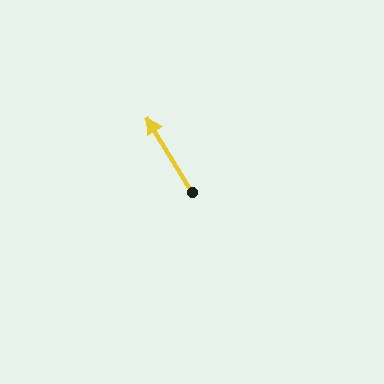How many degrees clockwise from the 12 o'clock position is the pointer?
Approximately 329 degrees.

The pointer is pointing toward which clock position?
Roughly 11 o'clock.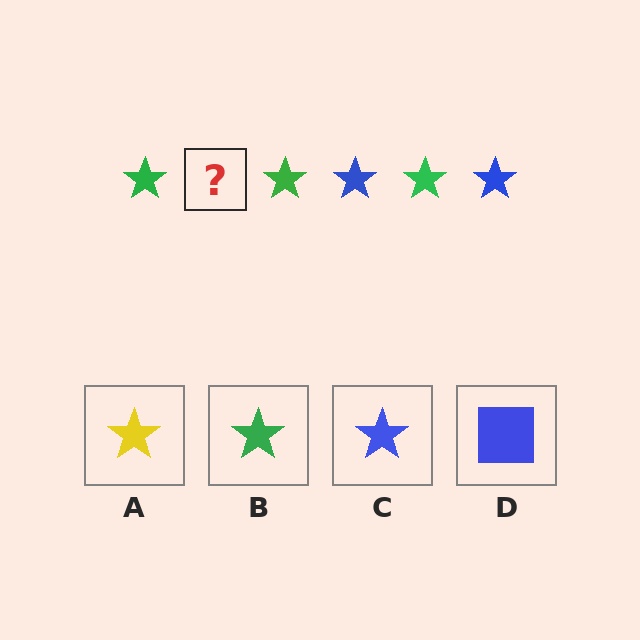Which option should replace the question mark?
Option C.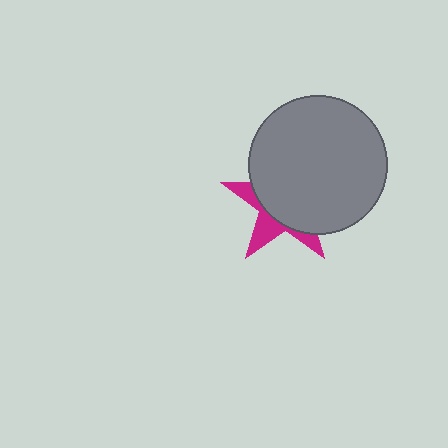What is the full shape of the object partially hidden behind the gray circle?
The partially hidden object is a magenta star.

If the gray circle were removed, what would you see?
You would see the complete magenta star.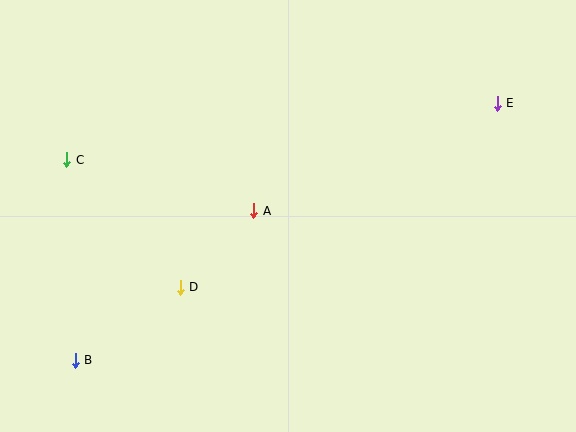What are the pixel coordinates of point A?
Point A is at (254, 211).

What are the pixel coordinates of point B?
Point B is at (75, 360).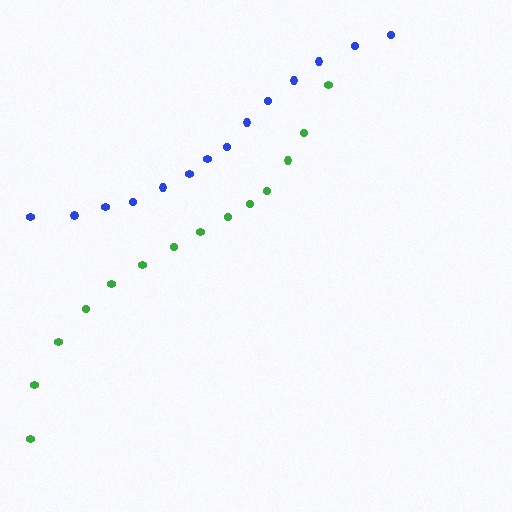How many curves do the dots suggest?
There are 2 distinct paths.